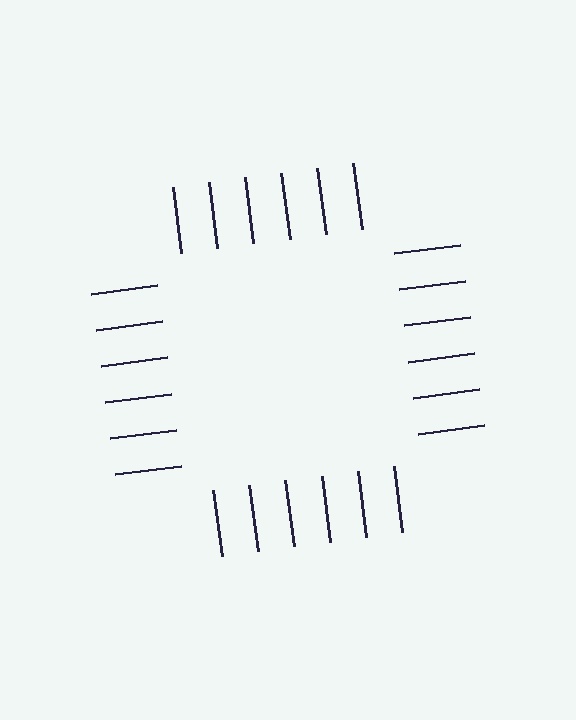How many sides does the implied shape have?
4 sides — the line-ends trace a square.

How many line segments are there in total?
24 — 6 along each of the 4 edges.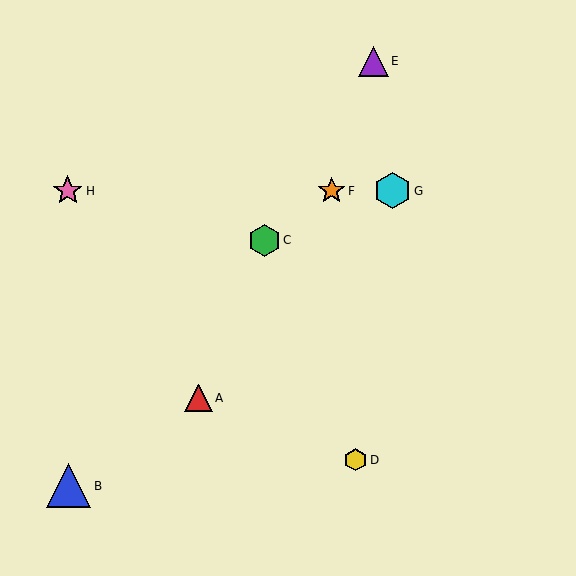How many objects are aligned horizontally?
3 objects (F, G, H) are aligned horizontally.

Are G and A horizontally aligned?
No, G is at y≈191 and A is at y≈398.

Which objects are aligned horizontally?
Objects F, G, H are aligned horizontally.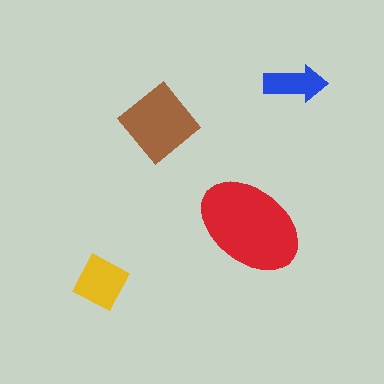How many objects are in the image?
There are 4 objects in the image.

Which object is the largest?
The red ellipse.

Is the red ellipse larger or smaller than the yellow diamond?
Larger.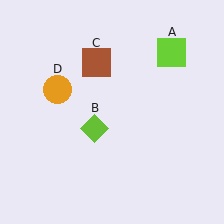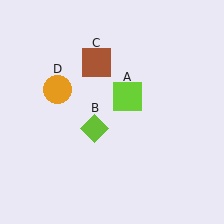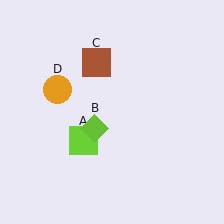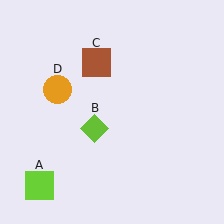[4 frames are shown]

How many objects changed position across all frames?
1 object changed position: lime square (object A).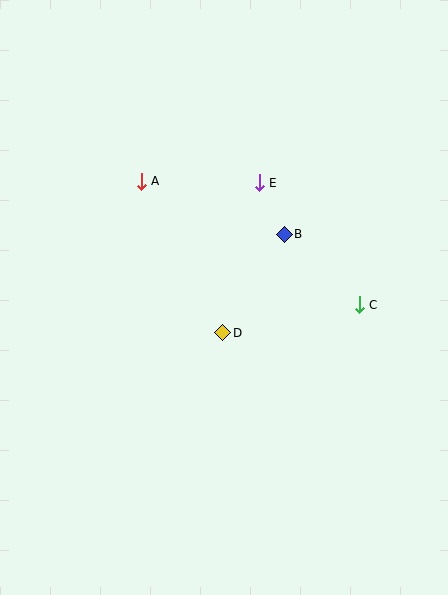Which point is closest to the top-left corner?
Point A is closest to the top-left corner.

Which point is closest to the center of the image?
Point D at (223, 333) is closest to the center.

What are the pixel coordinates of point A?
Point A is at (141, 181).